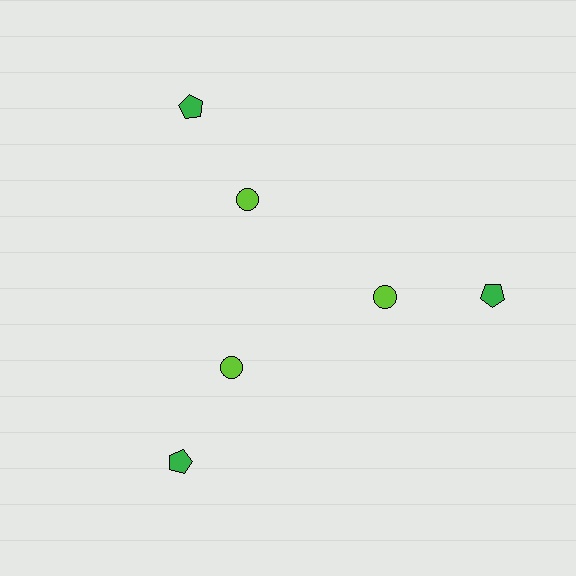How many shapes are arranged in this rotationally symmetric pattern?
There are 6 shapes, arranged in 3 groups of 2.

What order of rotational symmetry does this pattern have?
This pattern has 3-fold rotational symmetry.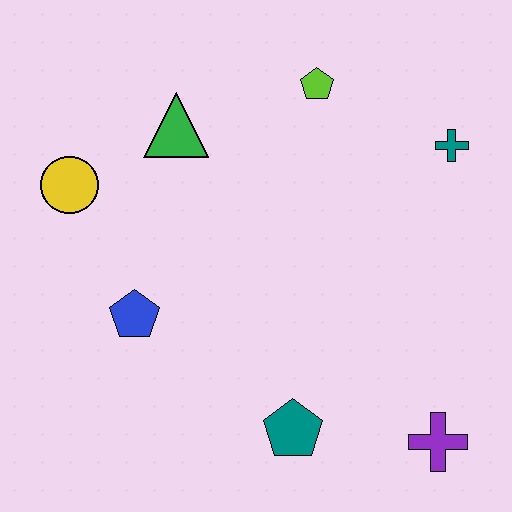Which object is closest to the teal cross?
The lime pentagon is closest to the teal cross.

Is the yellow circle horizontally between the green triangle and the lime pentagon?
No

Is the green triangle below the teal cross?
No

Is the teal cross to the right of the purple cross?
Yes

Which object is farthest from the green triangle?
The purple cross is farthest from the green triangle.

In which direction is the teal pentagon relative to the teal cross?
The teal pentagon is below the teal cross.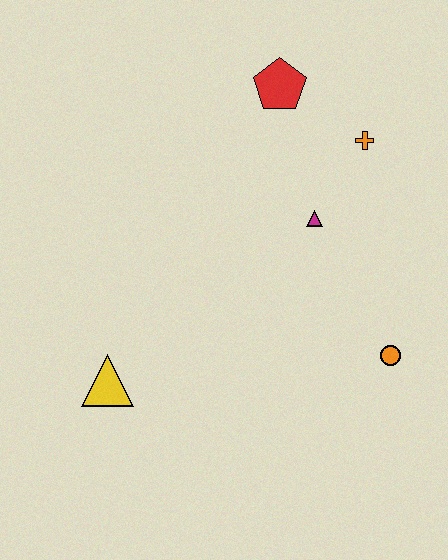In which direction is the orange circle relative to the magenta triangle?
The orange circle is below the magenta triangle.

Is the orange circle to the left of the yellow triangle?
No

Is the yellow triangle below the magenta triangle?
Yes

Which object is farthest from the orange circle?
The red pentagon is farthest from the orange circle.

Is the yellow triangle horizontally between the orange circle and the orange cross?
No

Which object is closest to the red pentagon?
The orange cross is closest to the red pentagon.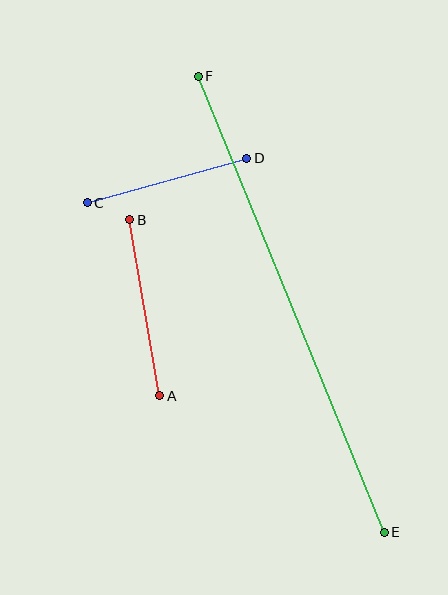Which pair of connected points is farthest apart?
Points E and F are farthest apart.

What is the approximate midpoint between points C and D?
The midpoint is at approximately (167, 180) pixels.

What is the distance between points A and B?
The distance is approximately 178 pixels.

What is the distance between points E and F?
The distance is approximately 492 pixels.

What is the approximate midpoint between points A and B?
The midpoint is at approximately (145, 308) pixels.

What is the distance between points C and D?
The distance is approximately 165 pixels.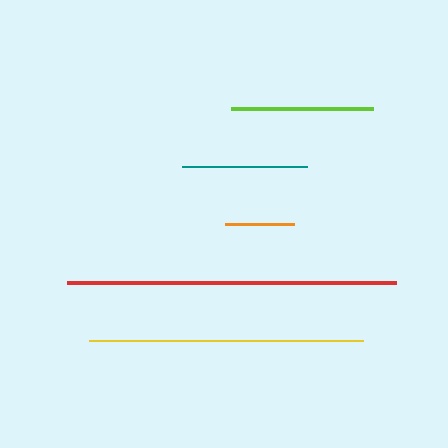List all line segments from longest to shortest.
From longest to shortest: red, yellow, lime, teal, orange.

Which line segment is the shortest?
The orange line is the shortest at approximately 69 pixels.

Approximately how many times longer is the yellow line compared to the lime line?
The yellow line is approximately 1.9 times the length of the lime line.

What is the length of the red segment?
The red segment is approximately 329 pixels long.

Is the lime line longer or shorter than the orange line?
The lime line is longer than the orange line.